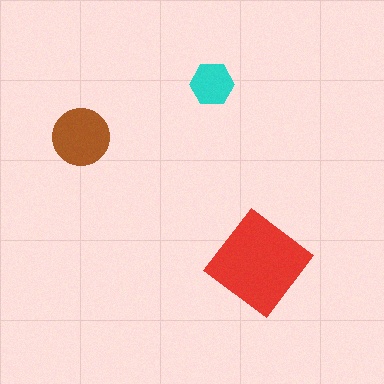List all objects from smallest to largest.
The cyan hexagon, the brown circle, the red diamond.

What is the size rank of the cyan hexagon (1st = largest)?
3rd.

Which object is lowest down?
The red diamond is bottommost.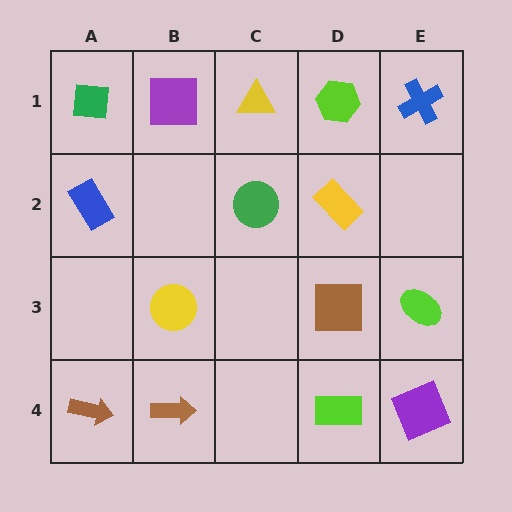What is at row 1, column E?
A blue cross.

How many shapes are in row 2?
3 shapes.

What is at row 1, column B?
A purple square.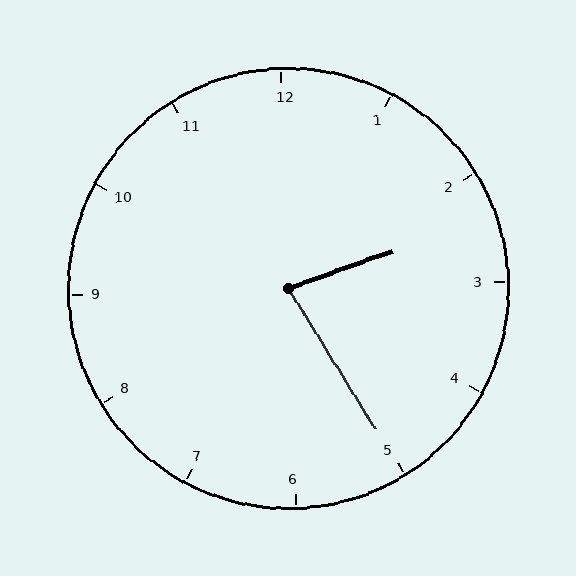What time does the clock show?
2:25.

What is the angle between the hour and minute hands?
Approximately 78 degrees.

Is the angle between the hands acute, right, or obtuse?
It is acute.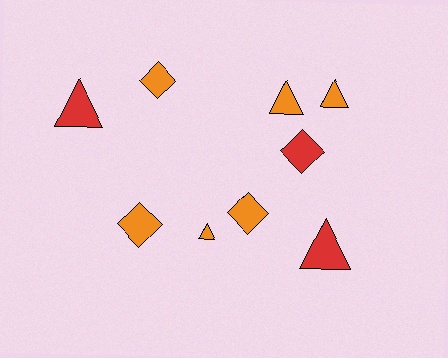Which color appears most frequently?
Orange, with 6 objects.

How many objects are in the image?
There are 9 objects.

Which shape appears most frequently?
Triangle, with 5 objects.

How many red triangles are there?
There are 2 red triangles.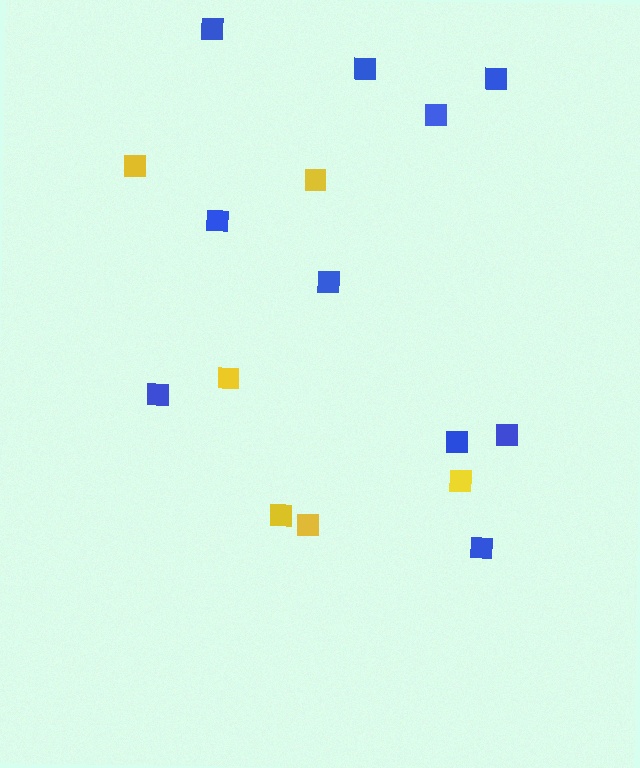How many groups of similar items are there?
There are 2 groups: one group of yellow squares (6) and one group of blue squares (10).